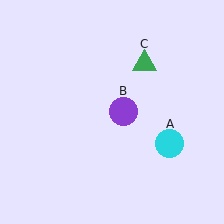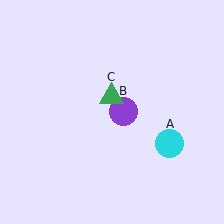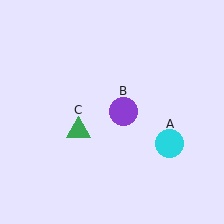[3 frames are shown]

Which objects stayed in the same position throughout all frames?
Cyan circle (object A) and purple circle (object B) remained stationary.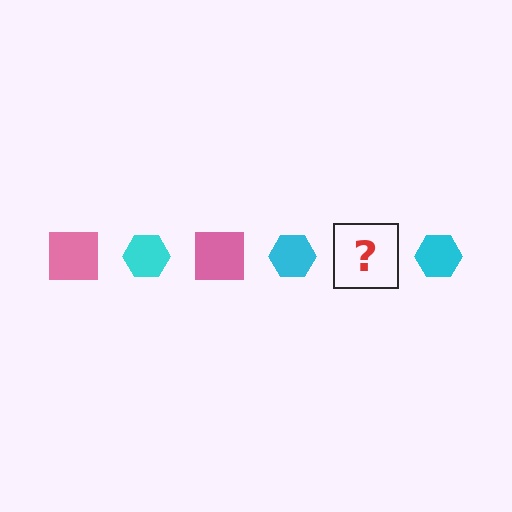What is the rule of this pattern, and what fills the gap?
The rule is that the pattern alternates between pink square and cyan hexagon. The gap should be filled with a pink square.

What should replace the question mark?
The question mark should be replaced with a pink square.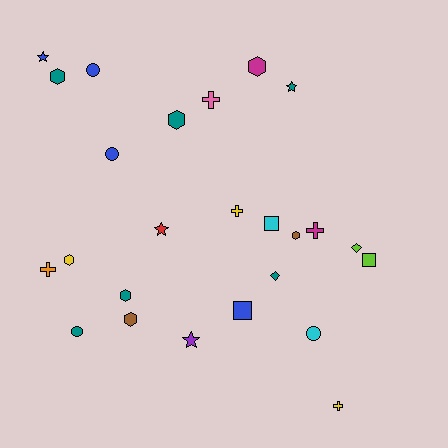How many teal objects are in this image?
There are 6 teal objects.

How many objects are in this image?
There are 25 objects.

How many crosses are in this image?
There are 5 crosses.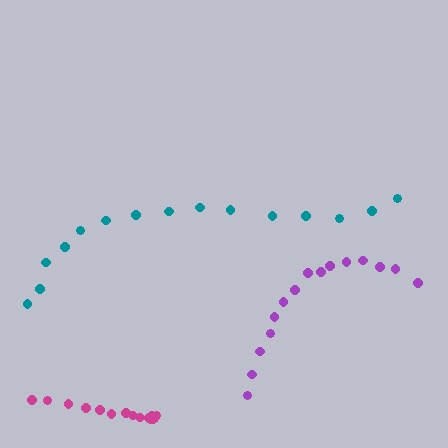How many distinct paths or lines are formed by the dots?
There are 3 distinct paths.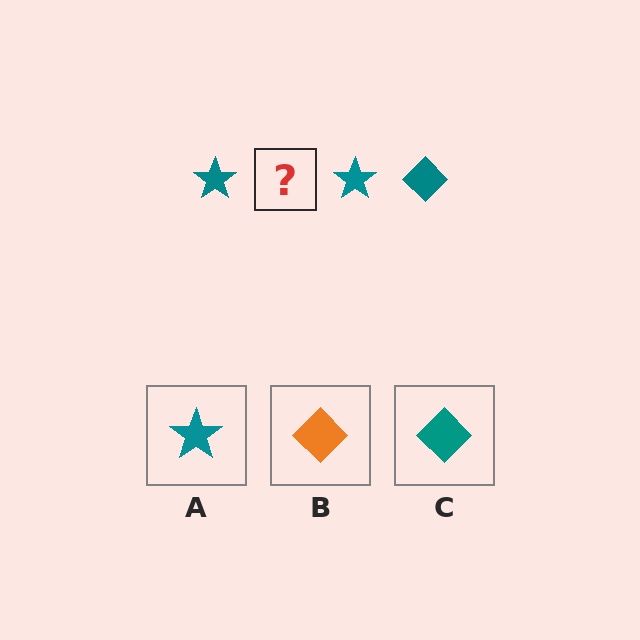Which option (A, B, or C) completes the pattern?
C.